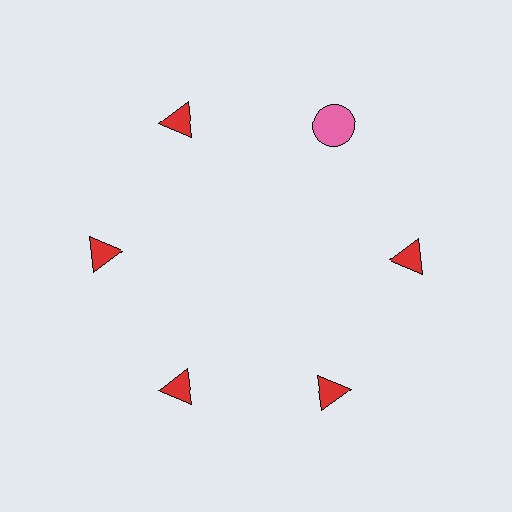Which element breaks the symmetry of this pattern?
The pink circle at roughly the 1 o'clock position breaks the symmetry. All other shapes are red triangles.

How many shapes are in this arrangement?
There are 6 shapes arranged in a ring pattern.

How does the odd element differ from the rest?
It differs in both color (pink instead of red) and shape (circle instead of triangle).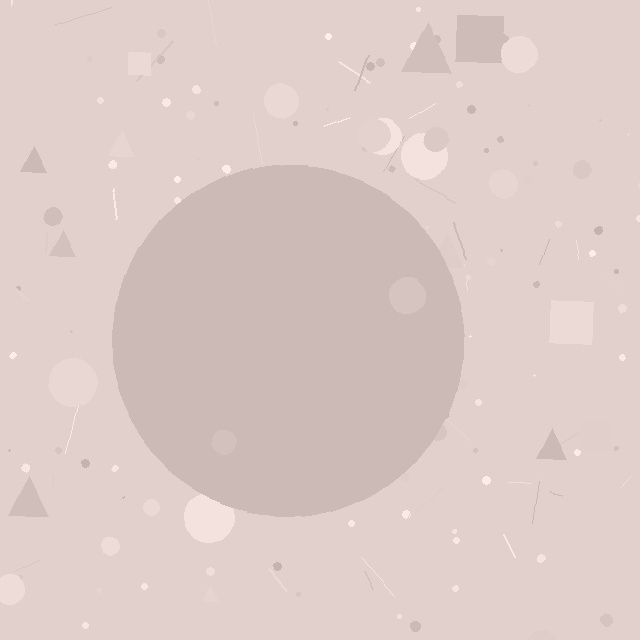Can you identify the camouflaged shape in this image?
The camouflaged shape is a circle.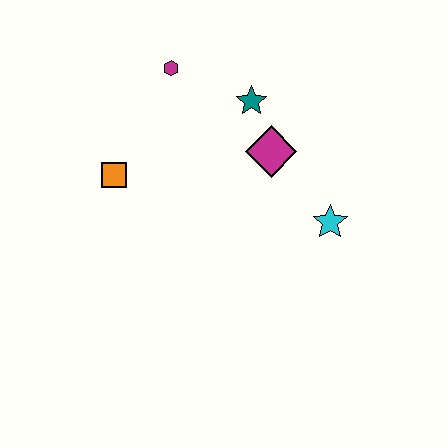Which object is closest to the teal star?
The magenta diamond is closest to the teal star.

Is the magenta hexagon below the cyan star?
No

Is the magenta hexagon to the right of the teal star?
No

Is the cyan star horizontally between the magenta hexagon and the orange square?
No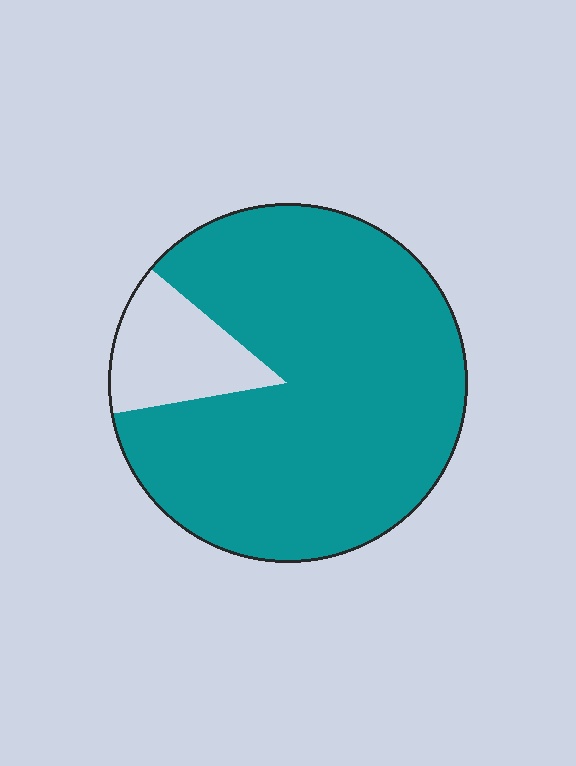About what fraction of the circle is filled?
About seven eighths (7/8).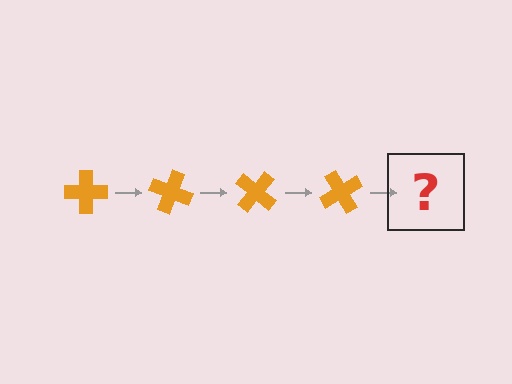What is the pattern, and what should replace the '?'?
The pattern is that the cross rotates 20 degrees each step. The '?' should be an orange cross rotated 80 degrees.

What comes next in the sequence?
The next element should be an orange cross rotated 80 degrees.